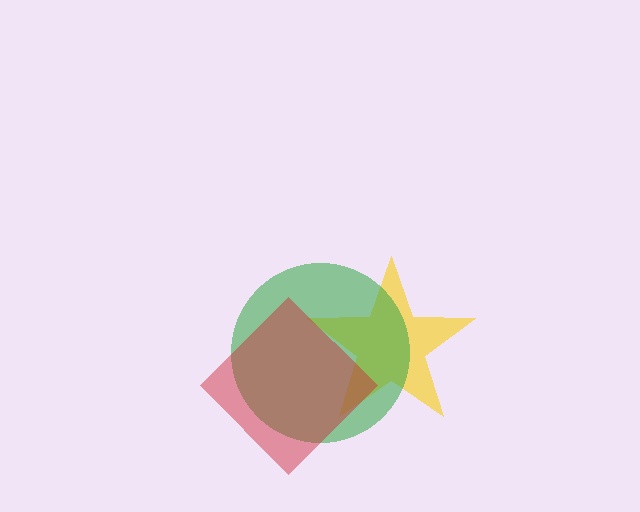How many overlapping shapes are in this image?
There are 3 overlapping shapes in the image.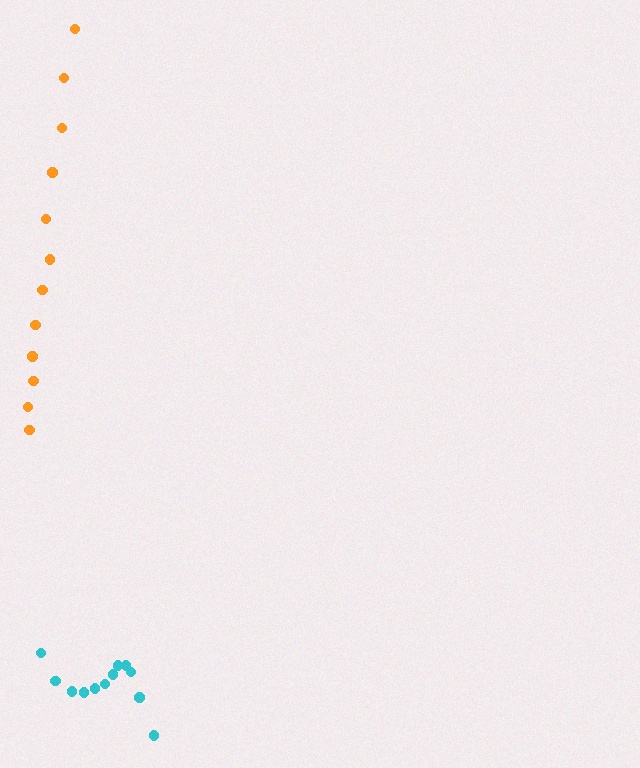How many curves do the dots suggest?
There are 2 distinct paths.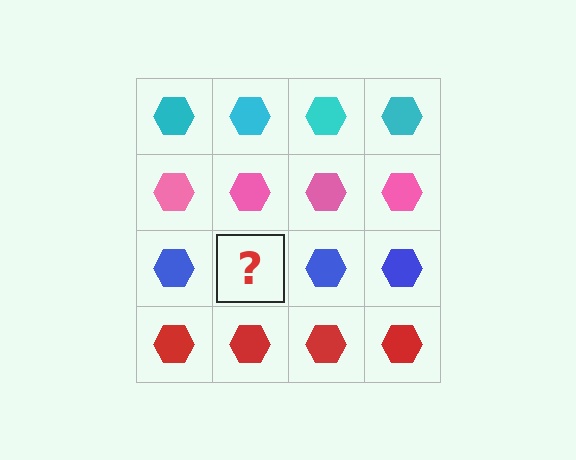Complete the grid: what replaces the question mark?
The question mark should be replaced with a blue hexagon.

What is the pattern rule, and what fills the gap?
The rule is that each row has a consistent color. The gap should be filled with a blue hexagon.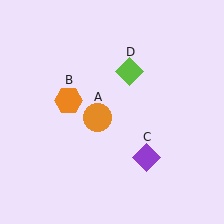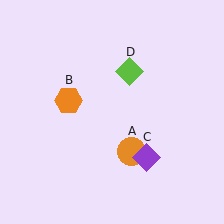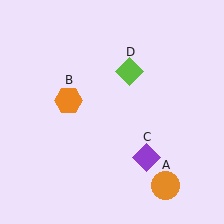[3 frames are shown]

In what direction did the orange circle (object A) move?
The orange circle (object A) moved down and to the right.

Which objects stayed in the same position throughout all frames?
Orange hexagon (object B) and purple diamond (object C) and lime diamond (object D) remained stationary.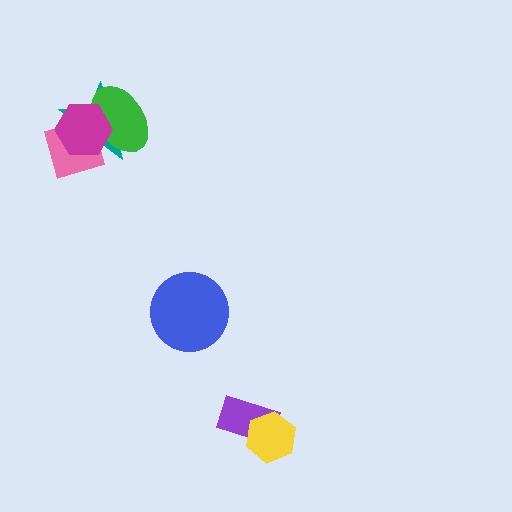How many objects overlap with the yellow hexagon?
1 object overlaps with the yellow hexagon.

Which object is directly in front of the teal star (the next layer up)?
The pink diamond is directly in front of the teal star.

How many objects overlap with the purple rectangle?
1 object overlaps with the purple rectangle.